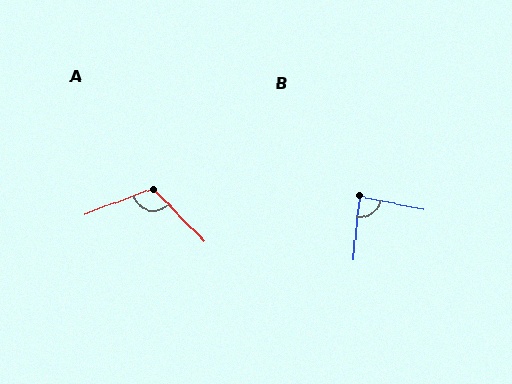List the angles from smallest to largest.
B (84°), A (113°).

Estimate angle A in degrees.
Approximately 113 degrees.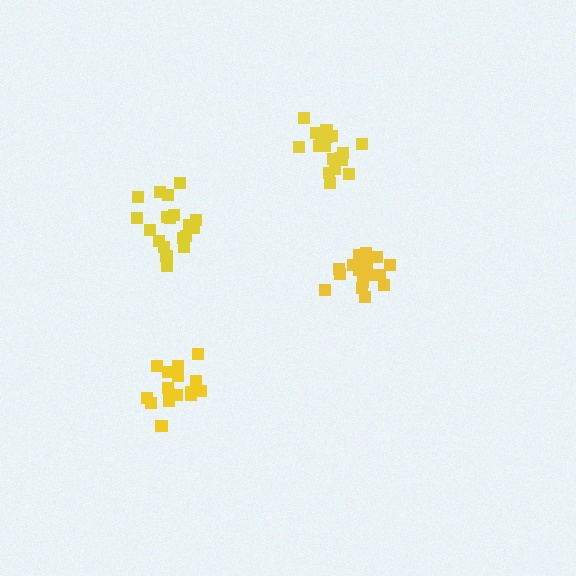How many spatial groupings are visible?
There are 4 spatial groupings.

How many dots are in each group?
Group 1: 18 dots, Group 2: 19 dots, Group 3: 19 dots, Group 4: 16 dots (72 total).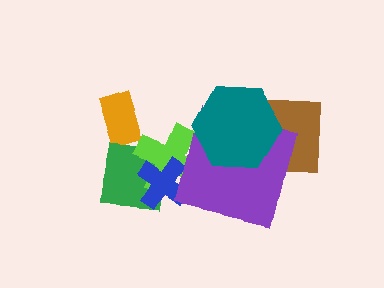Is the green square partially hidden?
Yes, it is partially covered by another shape.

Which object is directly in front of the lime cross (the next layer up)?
The blue cross is directly in front of the lime cross.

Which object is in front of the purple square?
The teal hexagon is in front of the purple square.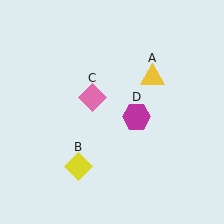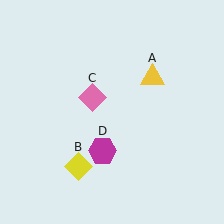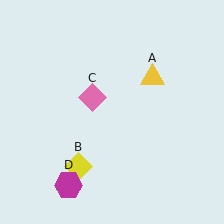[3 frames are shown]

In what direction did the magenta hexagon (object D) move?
The magenta hexagon (object D) moved down and to the left.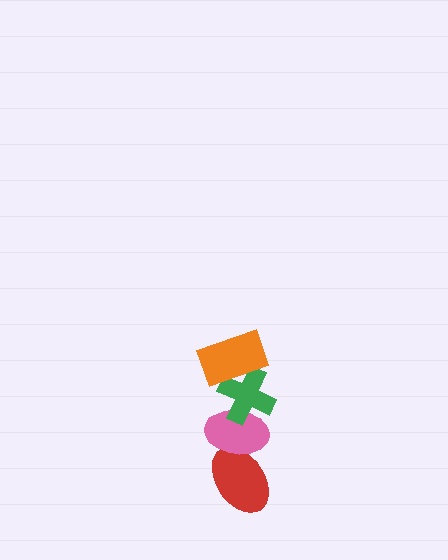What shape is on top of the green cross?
The orange rectangle is on top of the green cross.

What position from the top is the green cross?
The green cross is 2nd from the top.